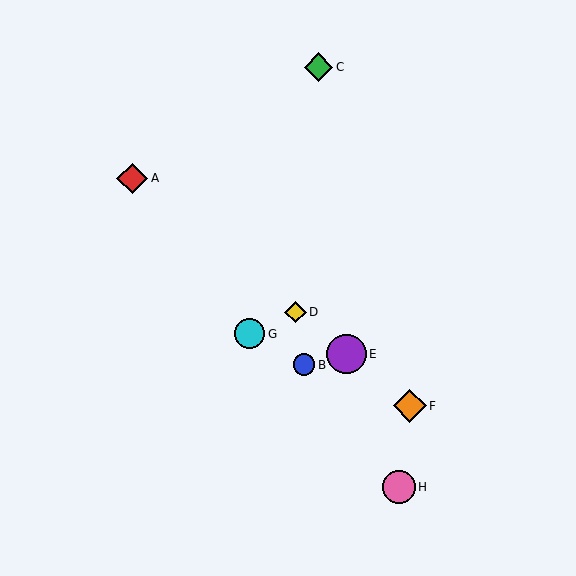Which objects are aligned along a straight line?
Objects A, D, E, F are aligned along a straight line.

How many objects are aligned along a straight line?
4 objects (A, D, E, F) are aligned along a straight line.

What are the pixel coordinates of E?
Object E is at (347, 354).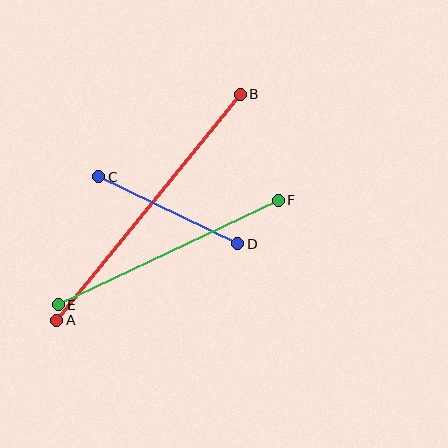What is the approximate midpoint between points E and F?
The midpoint is at approximately (168, 253) pixels.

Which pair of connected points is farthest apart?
Points A and B are farthest apart.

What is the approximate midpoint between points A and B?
The midpoint is at approximately (148, 207) pixels.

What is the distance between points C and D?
The distance is approximately 154 pixels.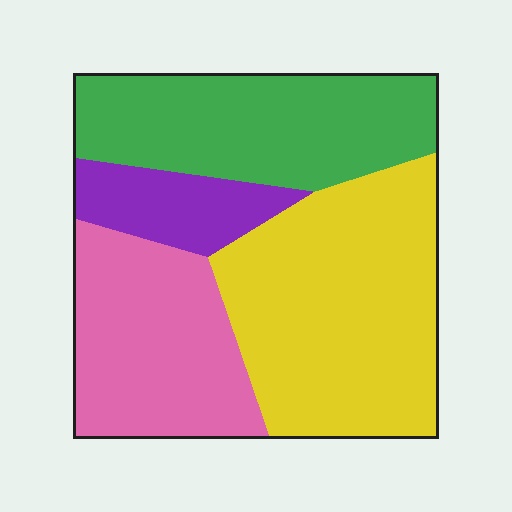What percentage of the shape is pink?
Pink covers about 25% of the shape.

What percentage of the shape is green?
Green takes up about one quarter (1/4) of the shape.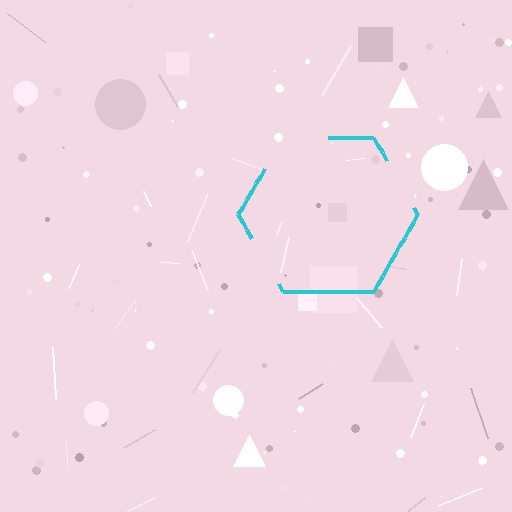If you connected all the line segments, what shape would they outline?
They would outline a hexagon.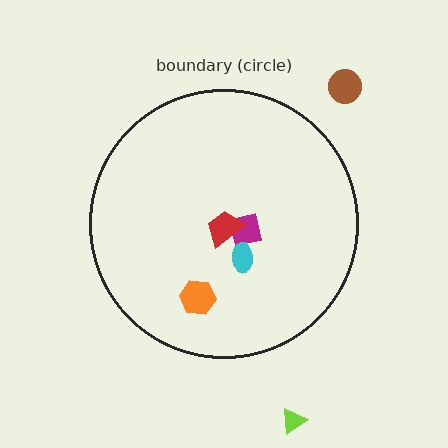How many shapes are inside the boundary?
4 inside, 2 outside.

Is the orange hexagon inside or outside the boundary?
Inside.